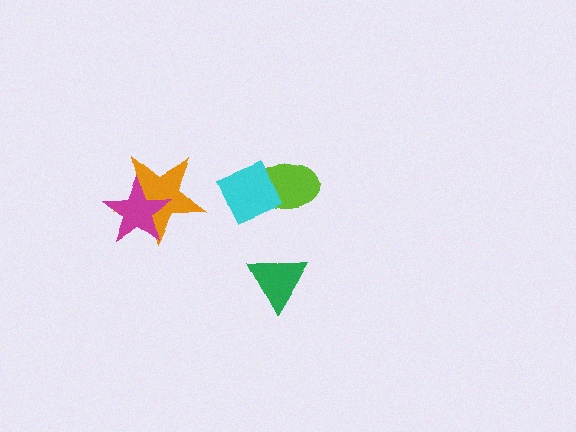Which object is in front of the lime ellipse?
The cyan diamond is in front of the lime ellipse.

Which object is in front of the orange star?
The magenta star is in front of the orange star.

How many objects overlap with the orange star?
1 object overlaps with the orange star.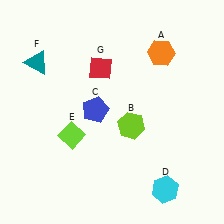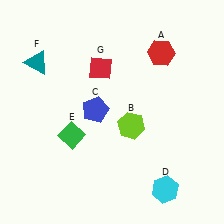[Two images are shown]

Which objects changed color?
A changed from orange to red. E changed from lime to green.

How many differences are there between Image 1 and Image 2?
There are 2 differences between the two images.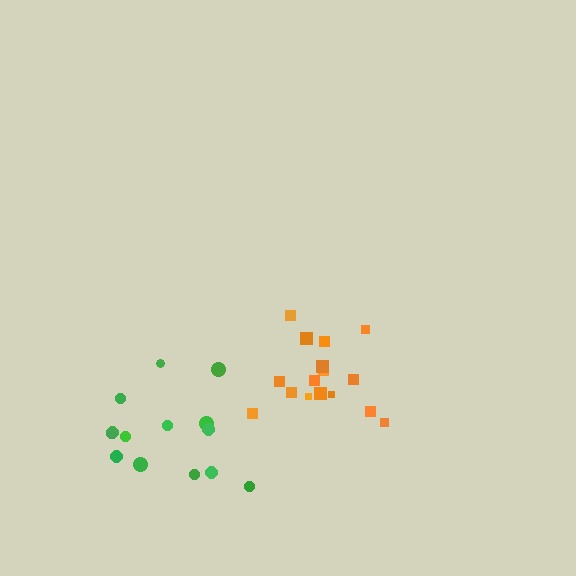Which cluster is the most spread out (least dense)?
Green.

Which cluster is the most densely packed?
Orange.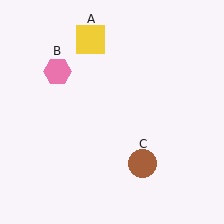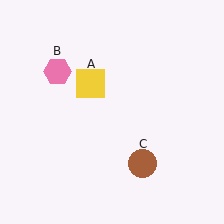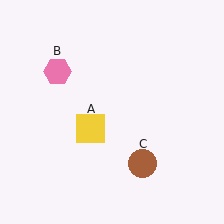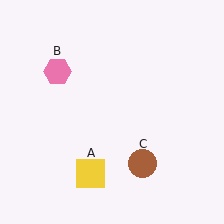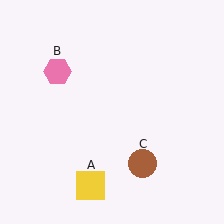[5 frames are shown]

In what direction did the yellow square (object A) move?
The yellow square (object A) moved down.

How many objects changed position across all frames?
1 object changed position: yellow square (object A).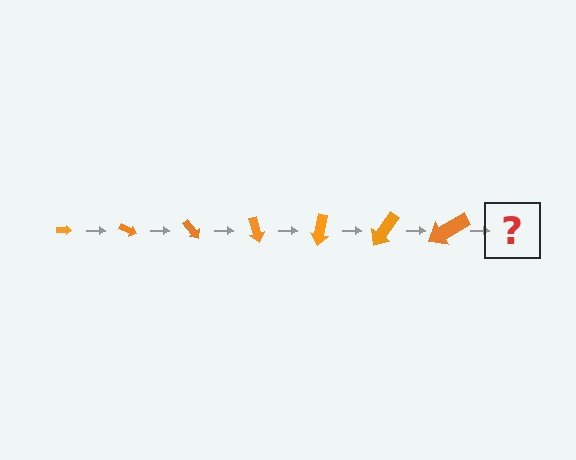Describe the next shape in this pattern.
It should be an arrow, larger than the previous one and rotated 175 degrees from the start.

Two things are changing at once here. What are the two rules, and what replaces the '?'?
The two rules are that the arrow grows larger each step and it rotates 25 degrees each step. The '?' should be an arrow, larger than the previous one and rotated 175 degrees from the start.